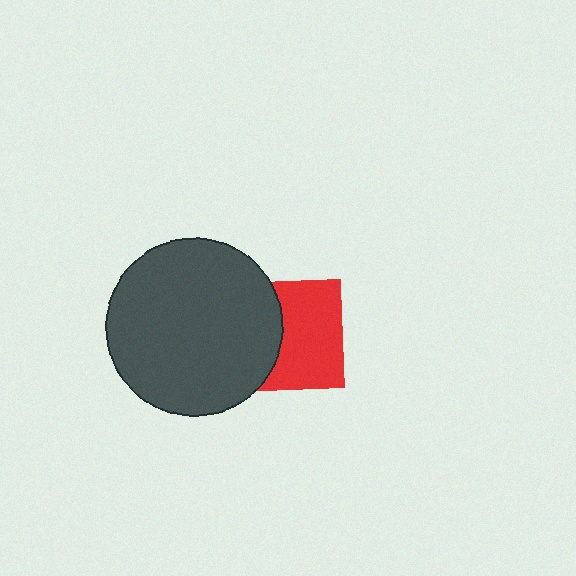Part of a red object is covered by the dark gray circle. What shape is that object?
It is a square.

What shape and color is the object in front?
The object in front is a dark gray circle.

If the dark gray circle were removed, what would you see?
You would see the complete red square.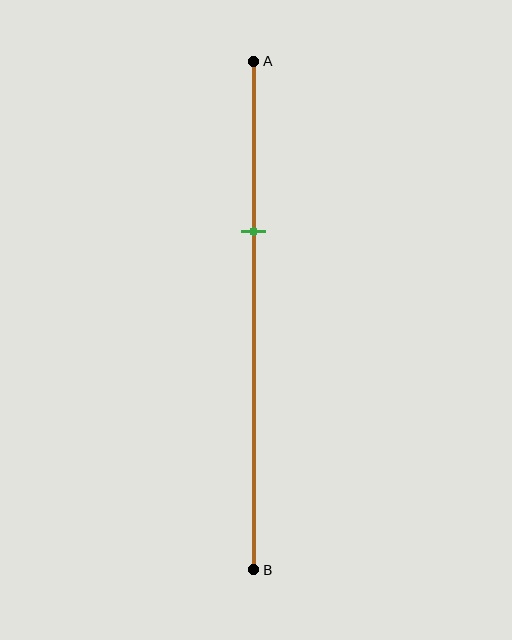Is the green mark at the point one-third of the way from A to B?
Yes, the mark is approximately at the one-third point.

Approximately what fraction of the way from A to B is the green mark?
The green mark is approximately 35% of the way from A to B.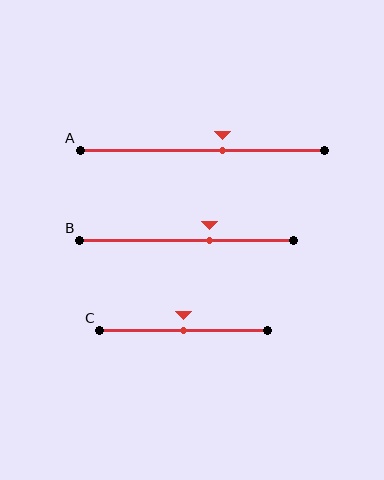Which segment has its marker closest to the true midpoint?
Segment C has its marker closest to the true midpoint.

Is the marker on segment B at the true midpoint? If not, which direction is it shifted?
No, the marker on segment B is shifted to the right by about 11% of the segment length.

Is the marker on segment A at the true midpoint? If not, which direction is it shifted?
No, the marker on segment A is shifted to the right by about 8% of the segment length.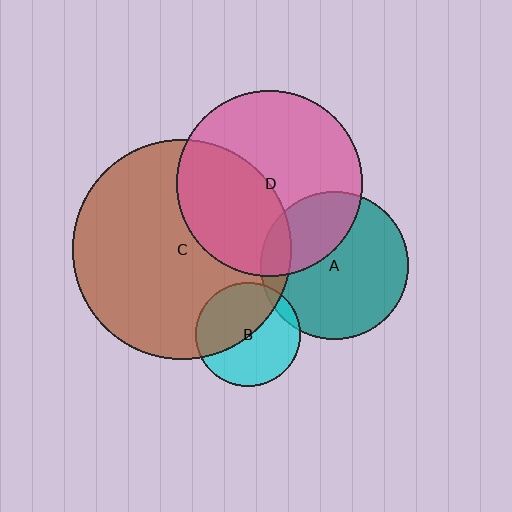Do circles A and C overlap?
Yes.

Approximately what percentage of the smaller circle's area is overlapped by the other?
Approximately 10%.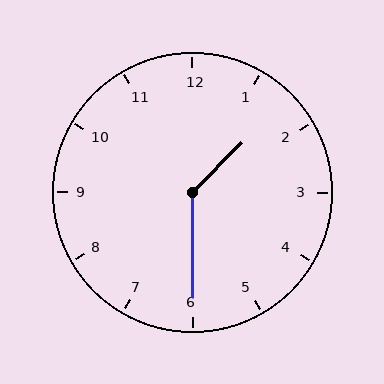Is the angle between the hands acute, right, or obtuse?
It is obtuse.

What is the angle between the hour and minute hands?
Approximately 135 degrees.